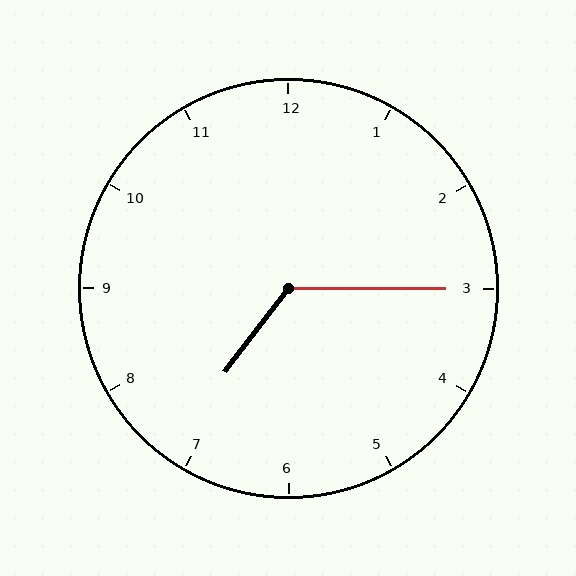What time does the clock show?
7:15.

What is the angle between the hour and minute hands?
Approximately 128 degrees.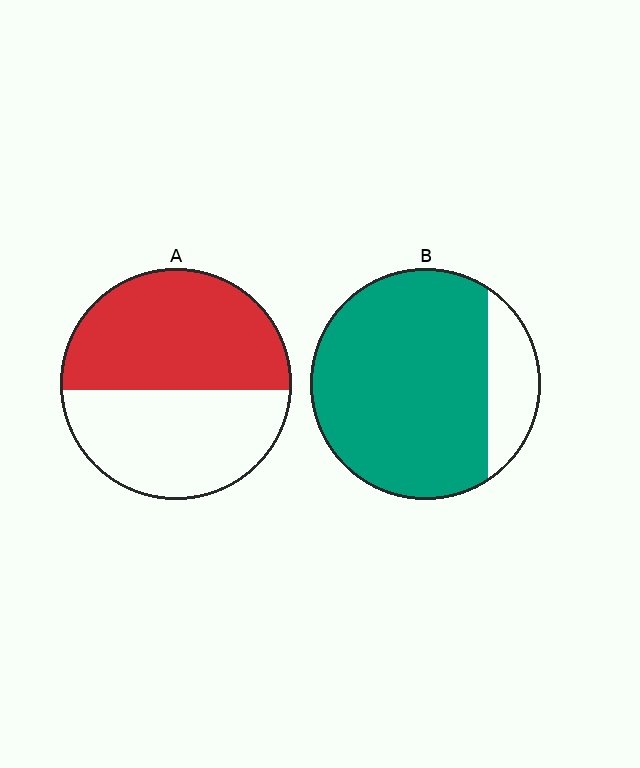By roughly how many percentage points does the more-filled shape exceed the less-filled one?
By roughly 30 percentage points (B over A).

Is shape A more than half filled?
Roughly half.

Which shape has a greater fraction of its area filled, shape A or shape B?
Shape B.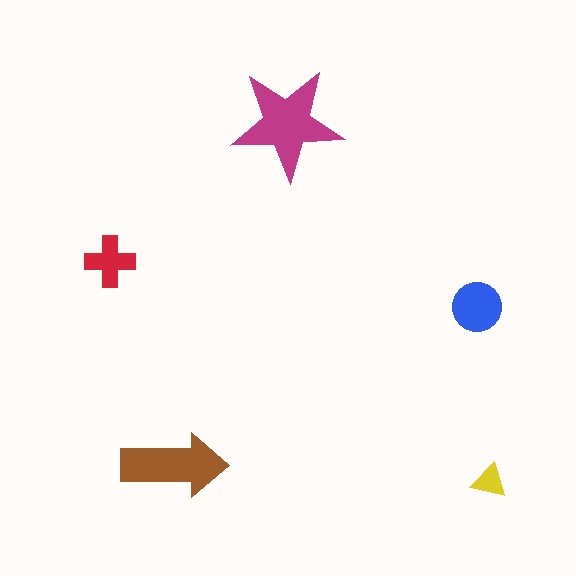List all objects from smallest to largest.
The yellow triangle, the red cross, the blue circle, the brown arrow, the magenta star.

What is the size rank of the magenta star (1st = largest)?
1st.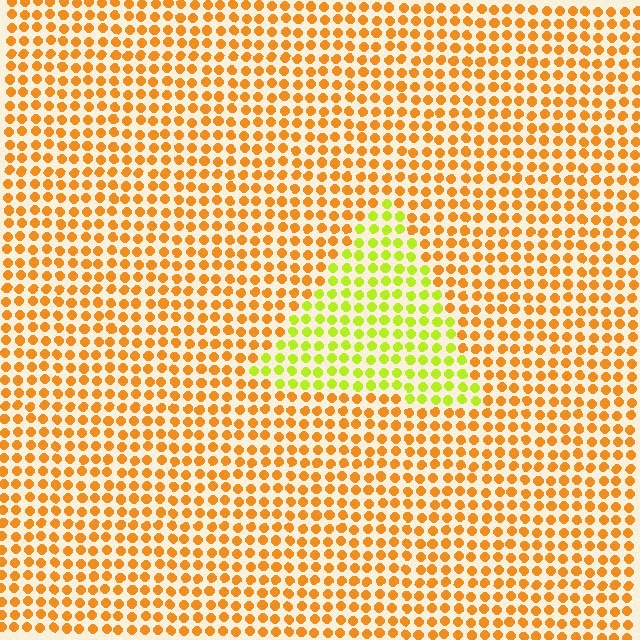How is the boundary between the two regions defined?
The boundary is defined purely by a slight shift in hue (about 45 degrees). Spacing, size, and orientation are identical on both sides.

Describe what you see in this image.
The image is filled with small orange elements in a uniform arrangement. A triangle-shaped region is visible where the elements are tinted to a slightly different hue, forming a subtle color boundary.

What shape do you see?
I see a triangle.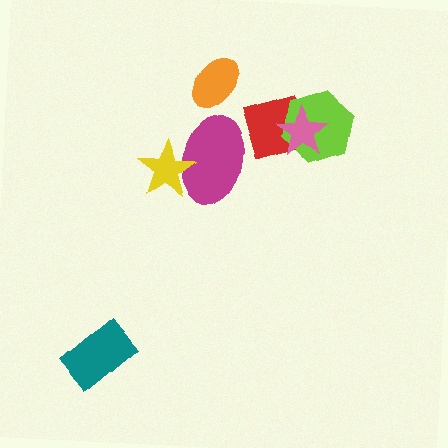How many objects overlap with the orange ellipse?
0 objects overlap with the orange ellipse.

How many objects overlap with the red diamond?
3 objects overlap with the red diamond.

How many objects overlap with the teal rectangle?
0 objects overlap with the teal rectangle.